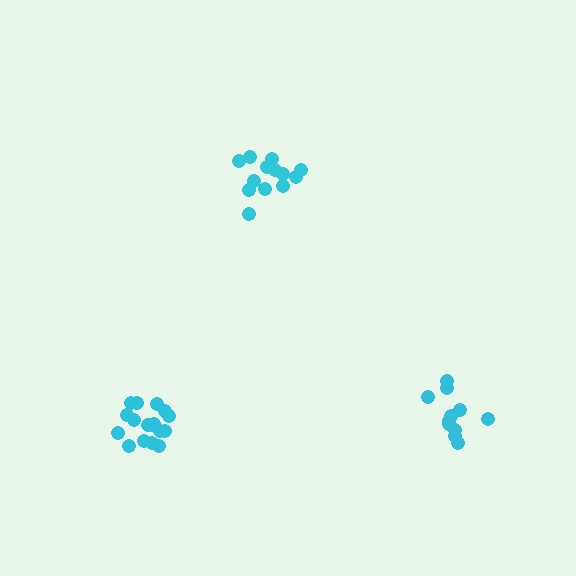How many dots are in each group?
Group 1: 17 dots, Group 2: 11 dots, Group 3: 13 dots (41 total).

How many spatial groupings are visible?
There are 3 spatial groupings.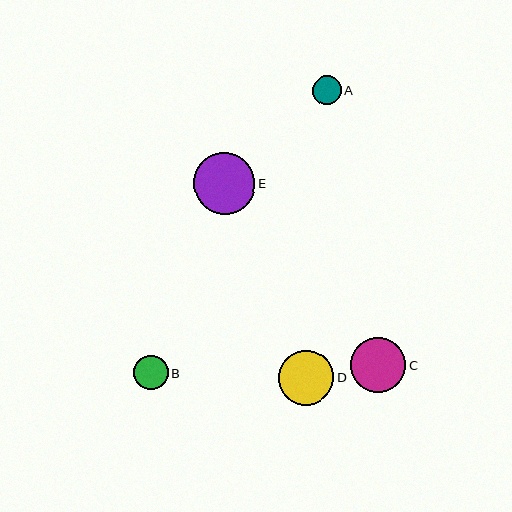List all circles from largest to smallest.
From largest to smallest: E, D, C, B, A.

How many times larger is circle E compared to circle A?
Circle E is approximately 2.1 times the size of circle A.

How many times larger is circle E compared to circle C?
Circle E is approximately 1.1 times the size of circle C.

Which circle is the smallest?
Circle A is the smallest with a size of approximately 29 pixels.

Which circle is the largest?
Circle E is the largest with a size of approximately 62 pixels.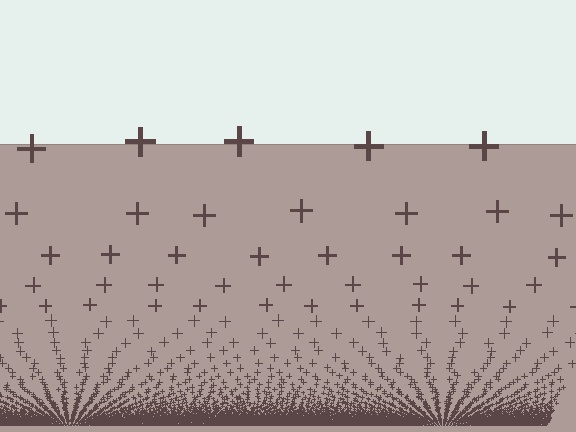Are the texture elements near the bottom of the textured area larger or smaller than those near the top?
Smaller. The gradient is inverted — elements near the bottom are smaller and denser.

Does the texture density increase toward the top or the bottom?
Density increases toward the bottom.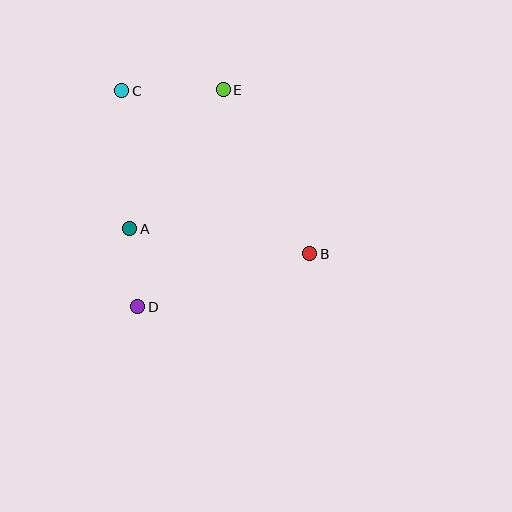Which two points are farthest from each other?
Points B and C are farthest from each other.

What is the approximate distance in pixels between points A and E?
The distance between A and E is approximately 167 pixels.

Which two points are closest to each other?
Points A and D are closest to each other.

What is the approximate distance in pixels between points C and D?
The distance between C and D is approximately 217 pixels.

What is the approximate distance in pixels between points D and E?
The distance between D and E is approximately 233 pixels.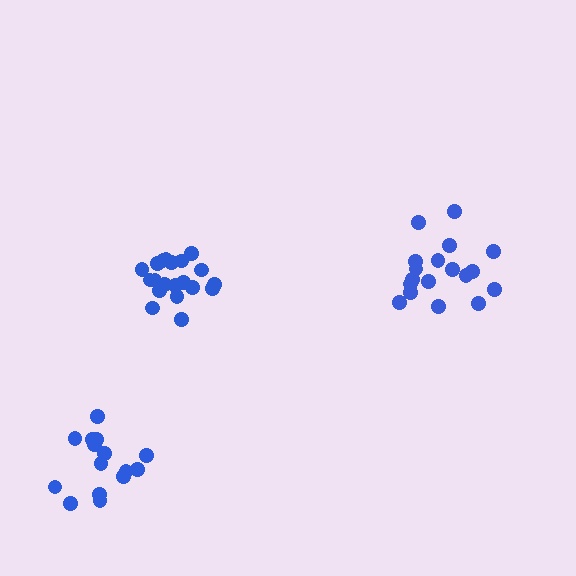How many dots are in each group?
Group 1: 18 dots, Group 2: 20 dots, Group 3: 15 dots (53 total).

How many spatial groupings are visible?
There are 3 spatial groupings.